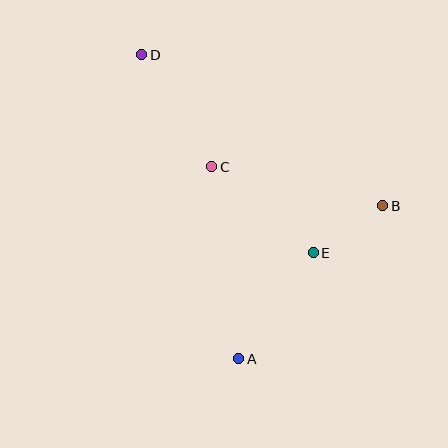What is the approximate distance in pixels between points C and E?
The distance between C and E is approximately 133 pixels.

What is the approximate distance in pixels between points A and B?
The distance between A and B is approximately 210 pixels.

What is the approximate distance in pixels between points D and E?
The distance between D and E is approximately 262 pixels.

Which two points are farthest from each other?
Points A and D are farthest from each other.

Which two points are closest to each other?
Points B and E are closest to each other.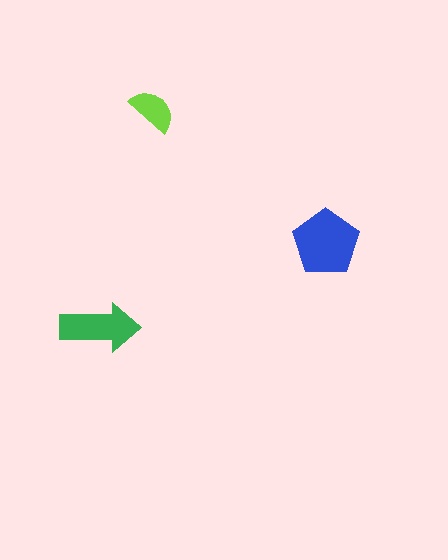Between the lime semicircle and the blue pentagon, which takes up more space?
The blue pentagon.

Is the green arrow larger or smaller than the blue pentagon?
Smaller.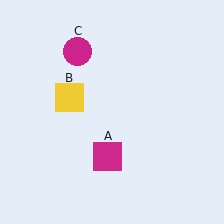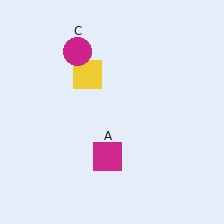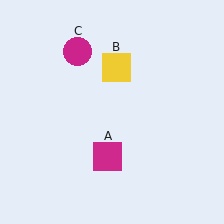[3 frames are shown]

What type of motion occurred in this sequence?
The yellow square (object B) rotated clockwise around the center of the scene.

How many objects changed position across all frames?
1 object changed position: yellow square (object B).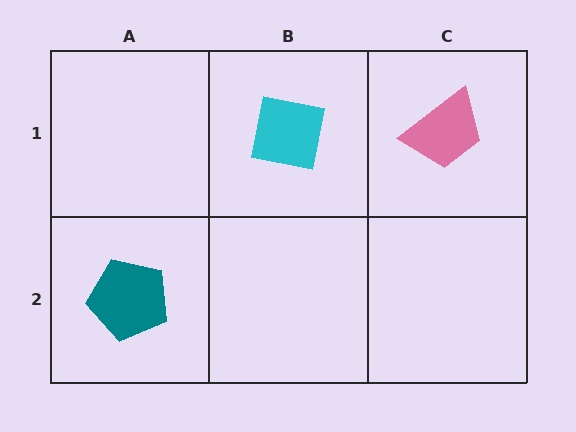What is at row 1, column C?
A pink trapezoid.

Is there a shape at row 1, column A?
No, that cell is empty.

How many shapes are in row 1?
2 shapes.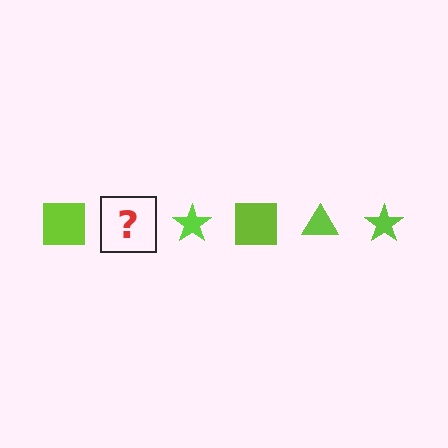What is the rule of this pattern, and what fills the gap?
The rule is that the pattern cycles through square, triangle, star shapes in lime. The gap should be filled with a lime triangle.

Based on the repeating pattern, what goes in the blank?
The blank should be a lime triangle.